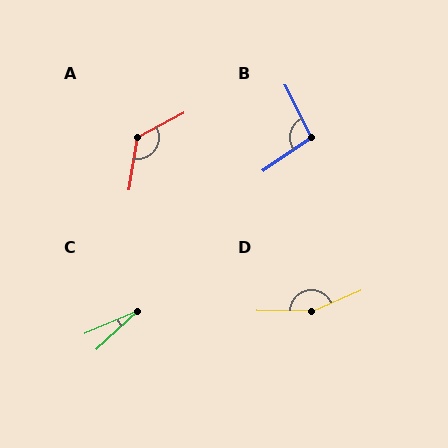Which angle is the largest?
D, at approximately 156 degrees.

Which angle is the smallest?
C, at approximately 20 degrees.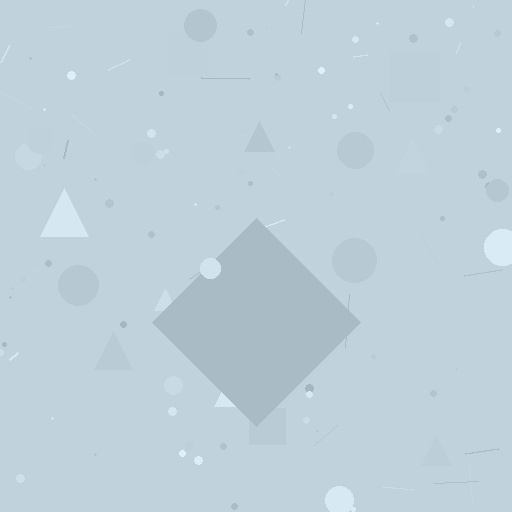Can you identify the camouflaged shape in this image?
The camouflaged shape is a diamond.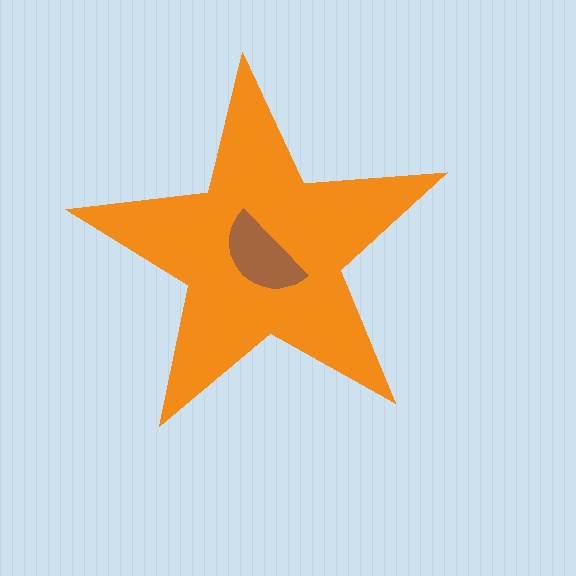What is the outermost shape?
The orange star.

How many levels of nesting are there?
2.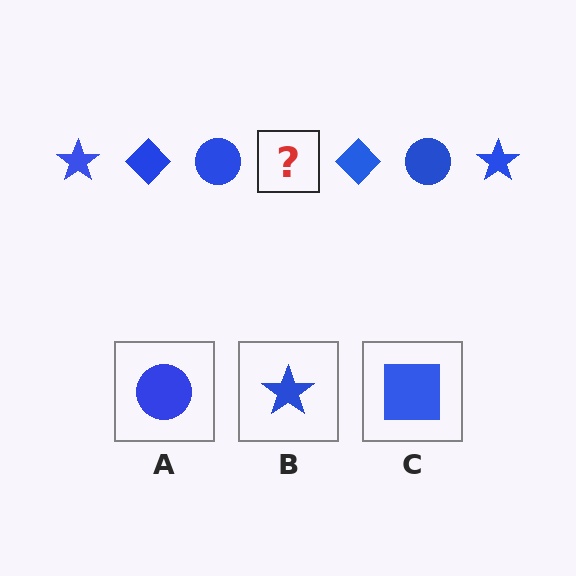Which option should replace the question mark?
Option B.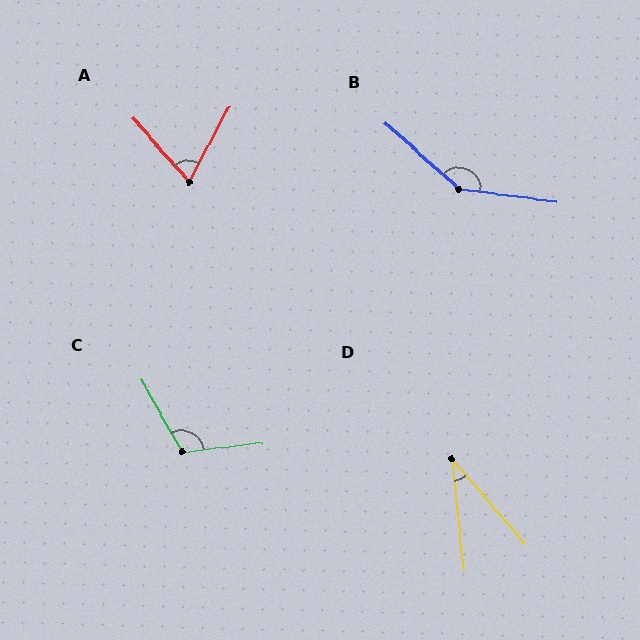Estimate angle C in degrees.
Approximately 113 degrees.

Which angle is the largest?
B, at approximately 146 degrees.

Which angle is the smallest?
D, at approximately 35 degrees.